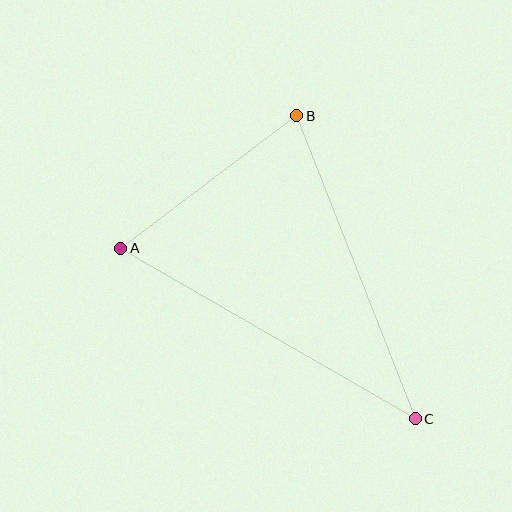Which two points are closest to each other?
Points A and B are closest to each other.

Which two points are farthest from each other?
Points A and C are farthest from each other.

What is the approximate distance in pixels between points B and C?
The distance between B and C is approximately 325 pixels.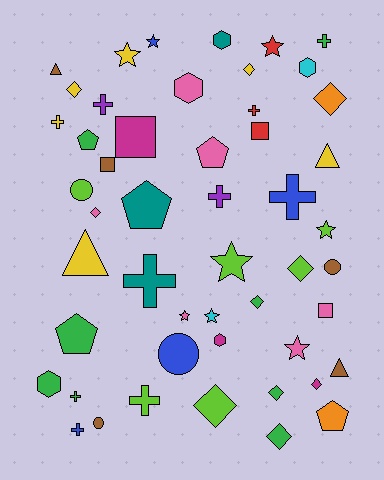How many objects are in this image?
There are 50 objects.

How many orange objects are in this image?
There are 2 orange objects.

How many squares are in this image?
There are 4 squares.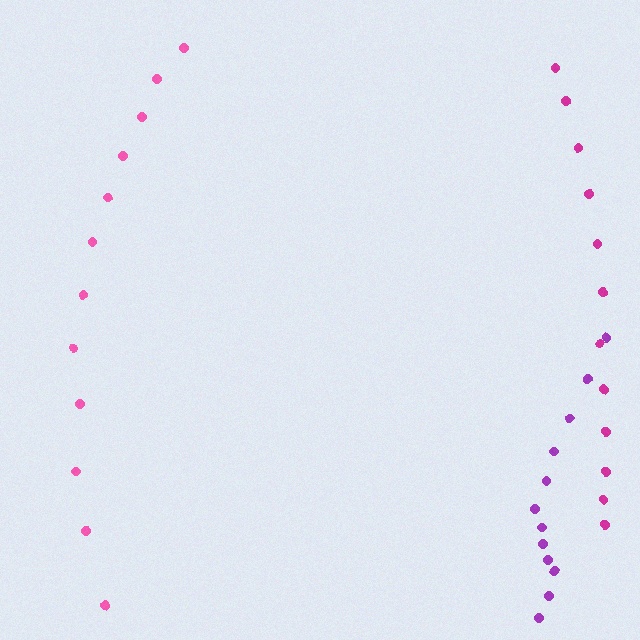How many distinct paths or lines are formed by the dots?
There are 3 distinct paths.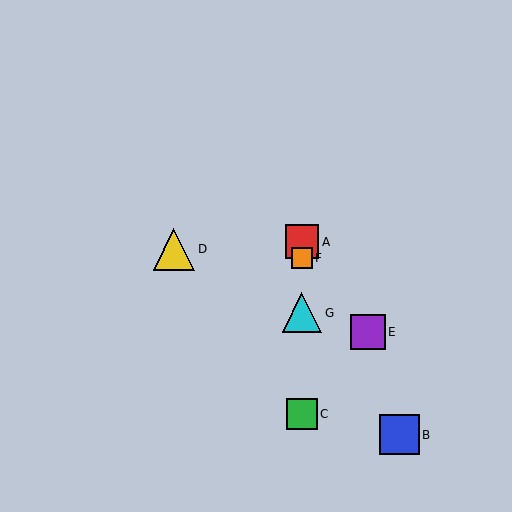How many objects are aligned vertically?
4 objects (A, C, F, G) are aligned vertically.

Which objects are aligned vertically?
Objects A, C, F, G are aligned vertically.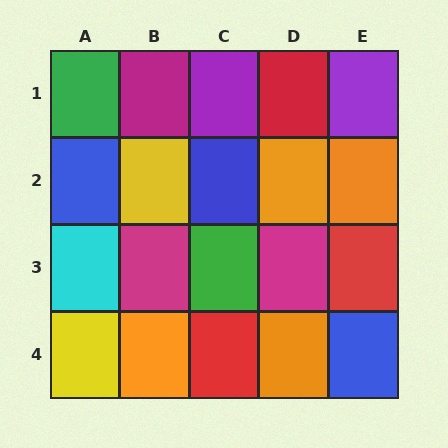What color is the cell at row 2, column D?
Orange.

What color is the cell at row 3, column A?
Cyan.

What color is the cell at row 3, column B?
Magenta.